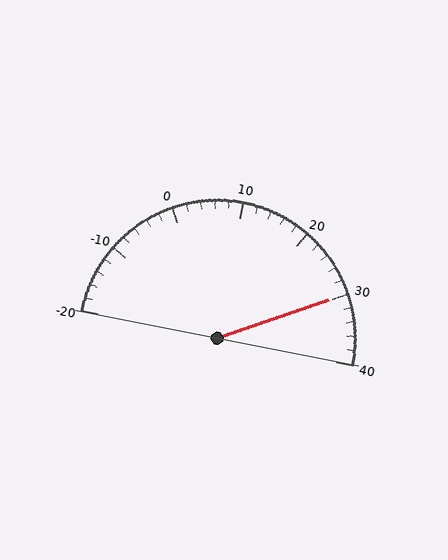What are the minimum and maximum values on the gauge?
The gauge ranges from -20 to 40.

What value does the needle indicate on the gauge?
The needle indicates approximately 30.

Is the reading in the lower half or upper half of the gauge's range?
The reading is in the upper half of the range (-20 to 40).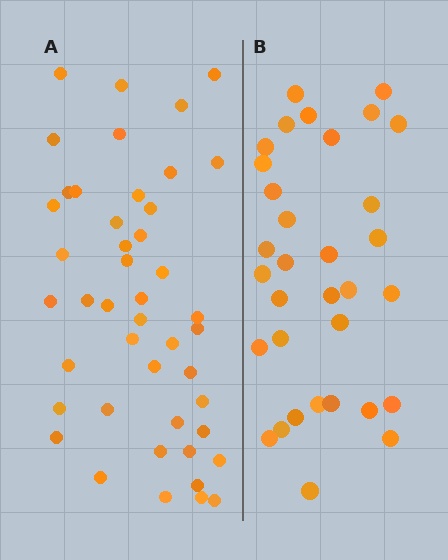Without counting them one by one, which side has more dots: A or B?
Region A (the left region) has more dots.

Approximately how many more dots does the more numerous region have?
Region A has roughly 12 or so more dots than region B.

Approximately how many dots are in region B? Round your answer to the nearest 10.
About 30 dots. (The exact count is 33, which rounds to 30.)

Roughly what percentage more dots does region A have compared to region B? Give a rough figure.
About 35% more.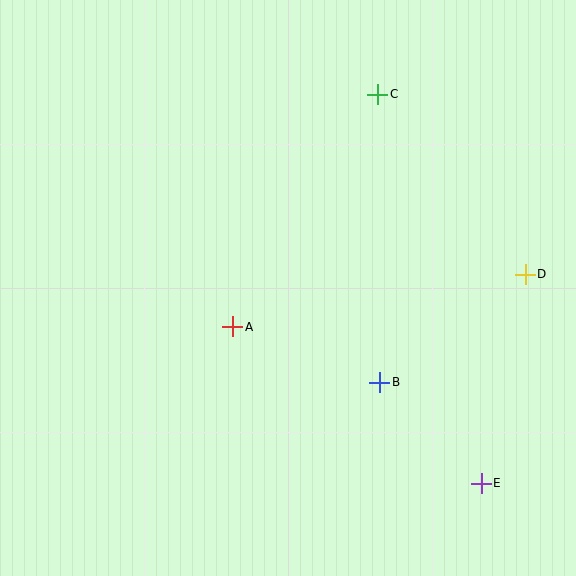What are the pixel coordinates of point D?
Point D is at (525, 274).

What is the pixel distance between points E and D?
The distance between E and D is 214 pixels.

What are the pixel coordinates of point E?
Point E is at (481, 483).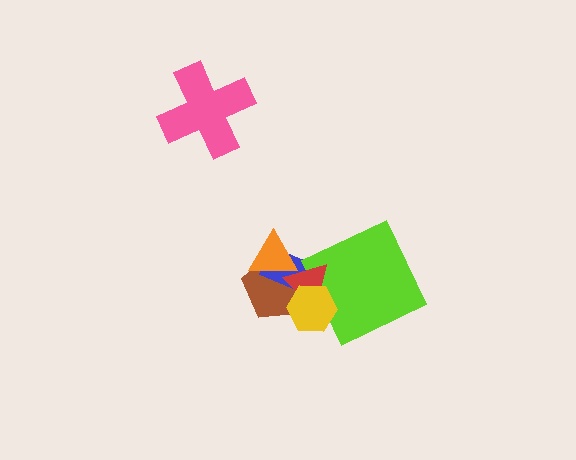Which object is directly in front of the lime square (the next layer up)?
The red triangle is directly in front of the lime square.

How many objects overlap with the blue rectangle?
4 objects overlap with the blue rectangle.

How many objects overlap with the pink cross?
0 objects overlap with the pink cross.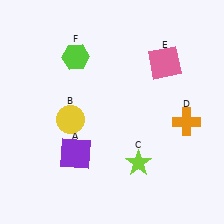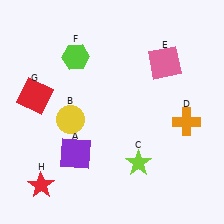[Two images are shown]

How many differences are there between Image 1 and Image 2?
There are 2 differences between the two images.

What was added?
A red square (G), a red star (H) were added in Image 2.